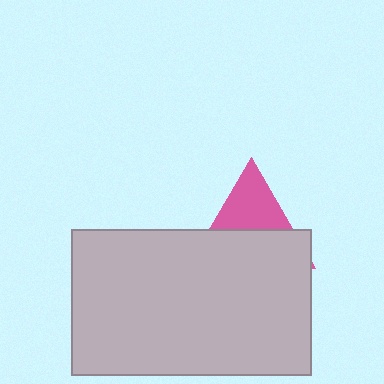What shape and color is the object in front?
The object in front is a light gray rectangle.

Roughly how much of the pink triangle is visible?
A small part of it is visible (roughly 42%).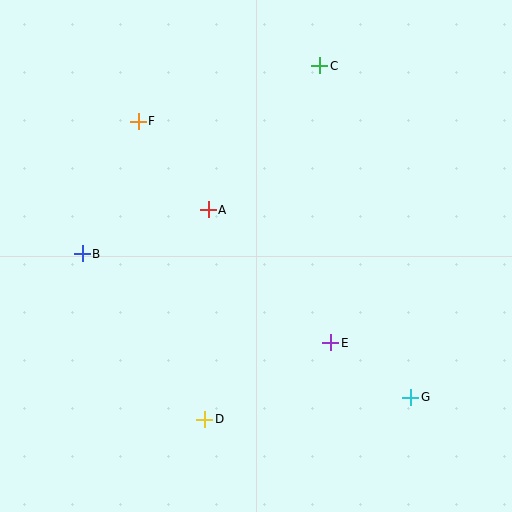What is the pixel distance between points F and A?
The distance between F and A is 113 pixels.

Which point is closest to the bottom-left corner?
Point D is closest to the bottom-left corner.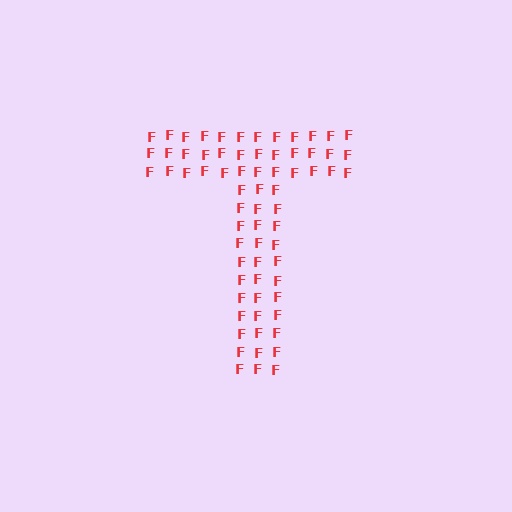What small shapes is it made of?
It is made of small letter F's.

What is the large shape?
The large shape is the letter T.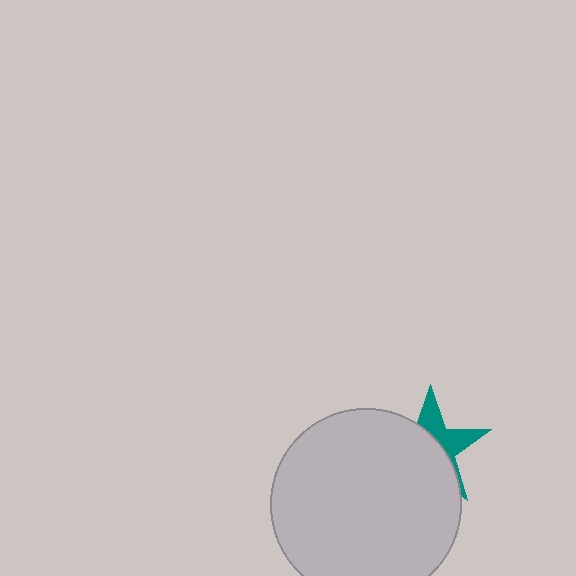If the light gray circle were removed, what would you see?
You would see the complete teal star.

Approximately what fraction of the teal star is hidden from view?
Roughly 63% of the teal star is hidden behind the light gray circle.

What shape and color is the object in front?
The object in front is a light gray circle.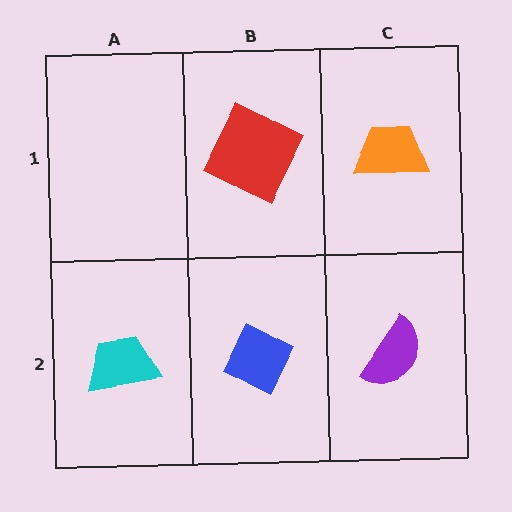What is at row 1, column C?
An orange trapezoid.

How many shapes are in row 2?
3 shapes.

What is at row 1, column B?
A red square.